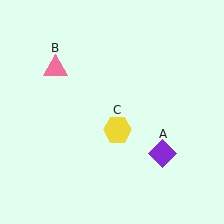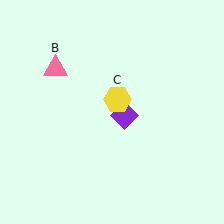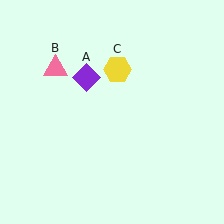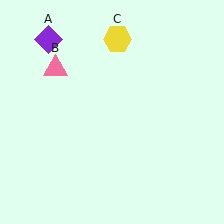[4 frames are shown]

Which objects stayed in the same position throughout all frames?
Pink triangle (object B) remained stationary.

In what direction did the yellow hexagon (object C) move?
The yellow hexagon (object C) moved up.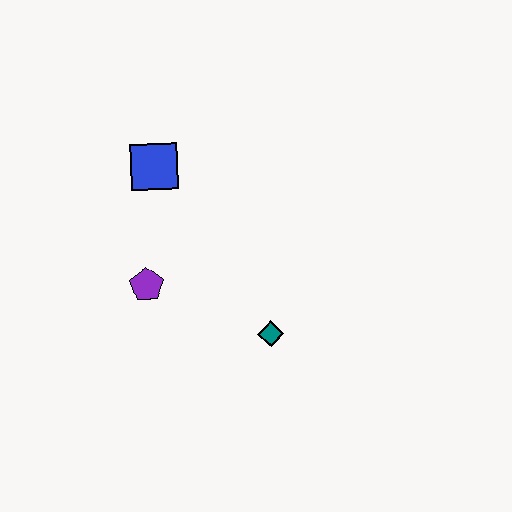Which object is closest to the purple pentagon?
The blue square is closest to the purple pentagon.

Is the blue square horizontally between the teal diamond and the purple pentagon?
Yes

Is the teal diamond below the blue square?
Yes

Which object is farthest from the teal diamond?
The blue square is farthest from the teal diamond.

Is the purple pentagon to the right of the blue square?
No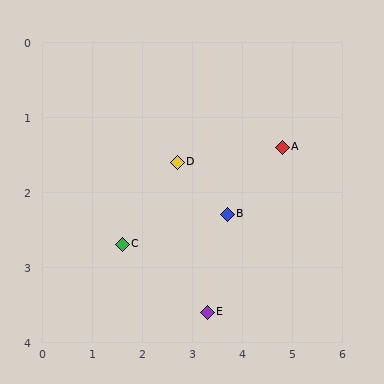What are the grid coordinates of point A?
Point A is at approximately (4.8, 1.4).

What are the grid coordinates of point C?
Point C is at approximately (1.6, 2.7).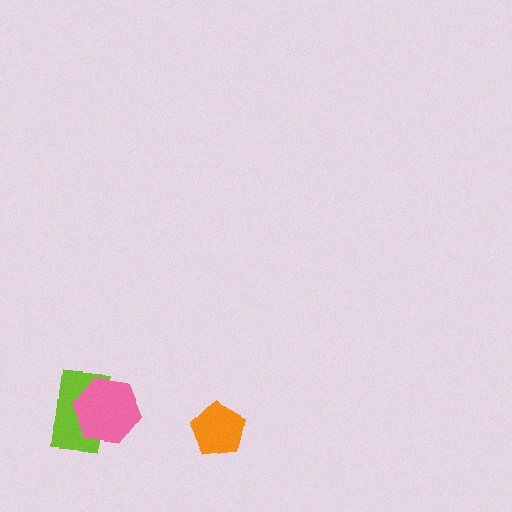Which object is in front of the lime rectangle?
The pink hexagon is in front of the lime rectangle.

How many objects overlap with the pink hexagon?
1 object overlaps with the pink hexagon.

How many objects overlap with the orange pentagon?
0 objects overlap with the orange pentagon.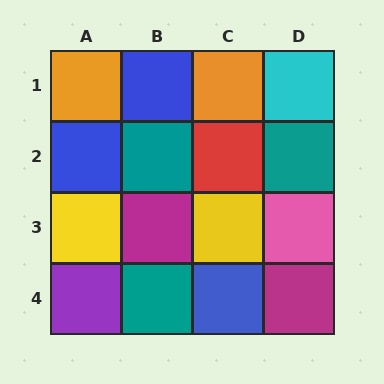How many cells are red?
1 cell is red.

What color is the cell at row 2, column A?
Blue.